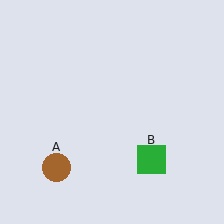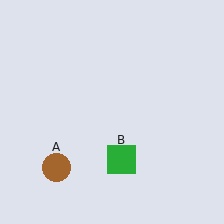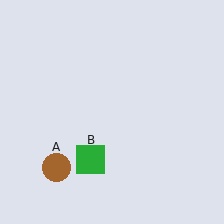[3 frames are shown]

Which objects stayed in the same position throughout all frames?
Brown circle (object A) remained stationary.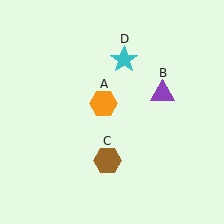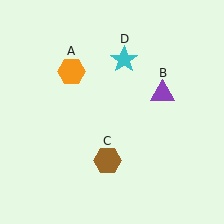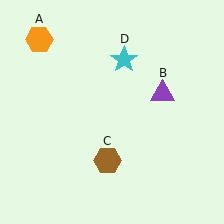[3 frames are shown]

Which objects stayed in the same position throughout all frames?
Purple triangle (object B) and brown hexagon (object C) and cyan star (object D) remained stationary.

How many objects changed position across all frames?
1 object changed position: orange hexagon (object A).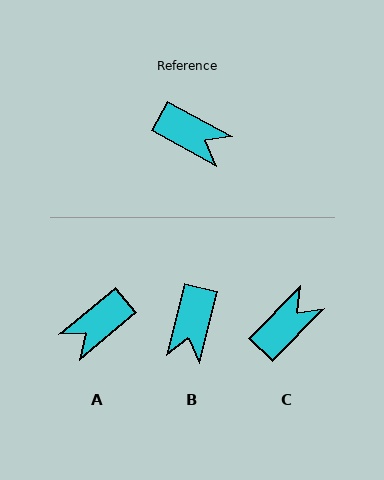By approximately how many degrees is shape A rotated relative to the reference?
Approximately 112 degrees clockwise.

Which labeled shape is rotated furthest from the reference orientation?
A, about 112 degrees away.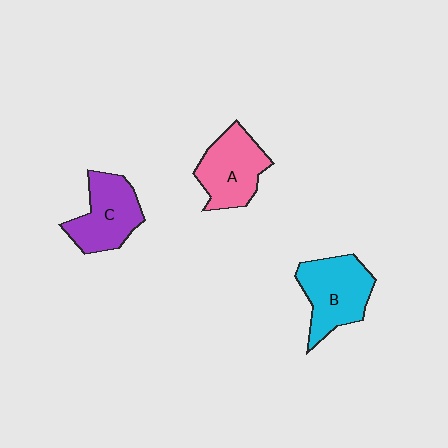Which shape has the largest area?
Shape B (cyan).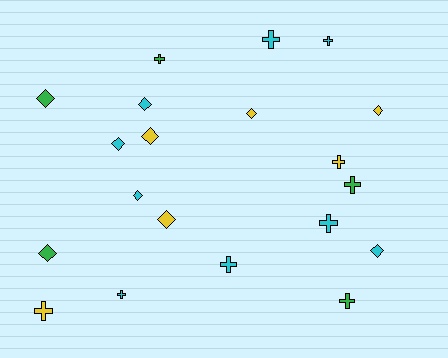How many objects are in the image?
There are 20 objects.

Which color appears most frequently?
Cyan, with 9 objects.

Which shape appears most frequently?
Diamond, with 10 objects.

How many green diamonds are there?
There are 2 green diamonds.